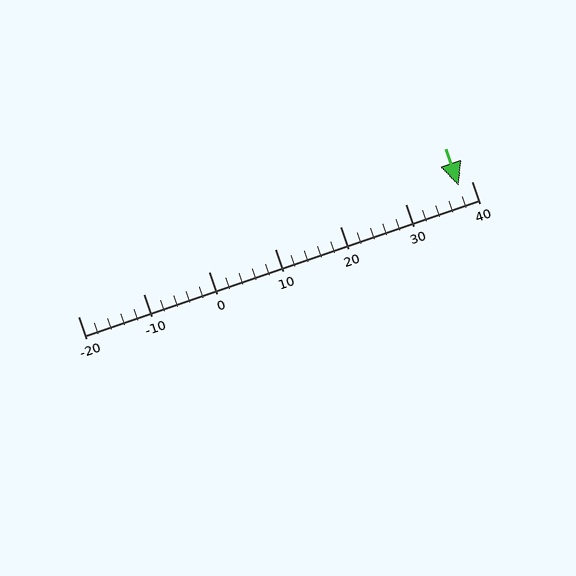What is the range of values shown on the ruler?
The ruler shows values from -20 to 40.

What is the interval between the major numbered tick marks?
The major tick marks are spaced 10 units apart.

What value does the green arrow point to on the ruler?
The green arrow points to approximately 38.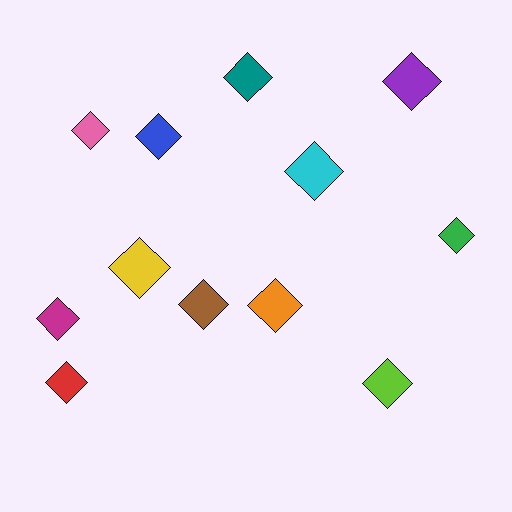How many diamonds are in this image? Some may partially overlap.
There are 12 diamonds.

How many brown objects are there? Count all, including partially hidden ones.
There is 1 brown object.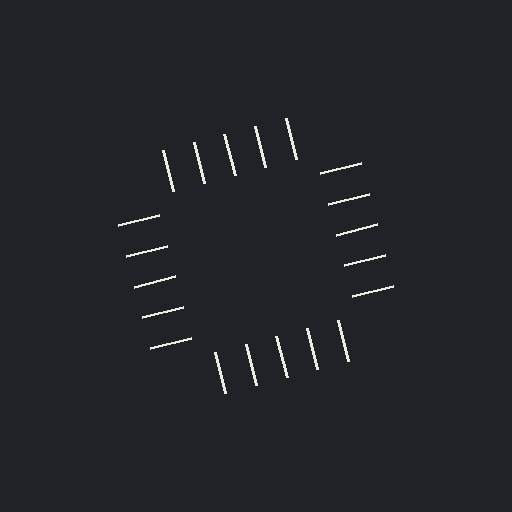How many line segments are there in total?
20 — 5 along each of the 4 edges.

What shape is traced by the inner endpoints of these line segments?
An illusory square — the line segments terminate on its edges but no continuous stroke is drawn.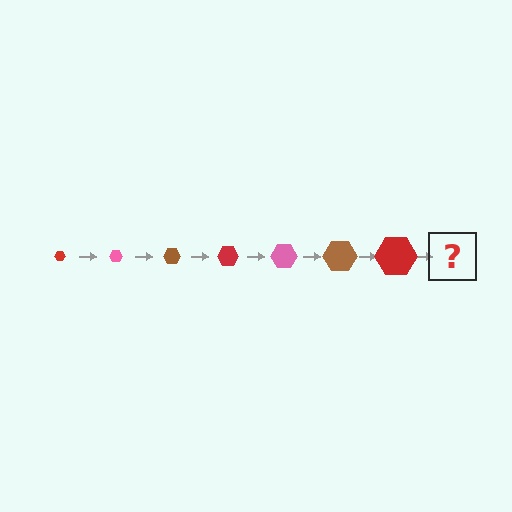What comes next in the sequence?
The next element should be a pink hexagon, larger than the previous one.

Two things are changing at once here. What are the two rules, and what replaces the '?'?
The two rules are that the hexagon grows larger each step and the color cycles through red, pink, and brown. The '?' should be a pink hexagon, larger than the previous one.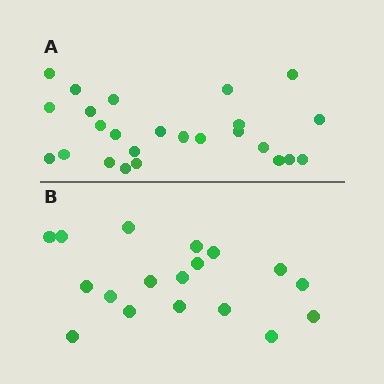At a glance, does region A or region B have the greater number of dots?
Region A (the top region) has more dots.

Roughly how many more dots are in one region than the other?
Region A has roughly 8 or so more dots than region B.